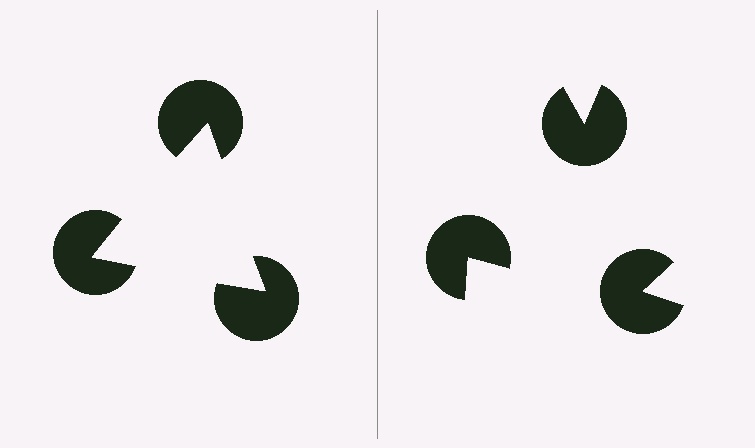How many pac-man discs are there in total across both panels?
6 — 3 on each side.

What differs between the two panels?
The pac-man discs are positioned identically on both sides; only the wedge orientations differ. On the left they align to a triangle; on the right they are misaligned.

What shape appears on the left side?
An illusory triangle.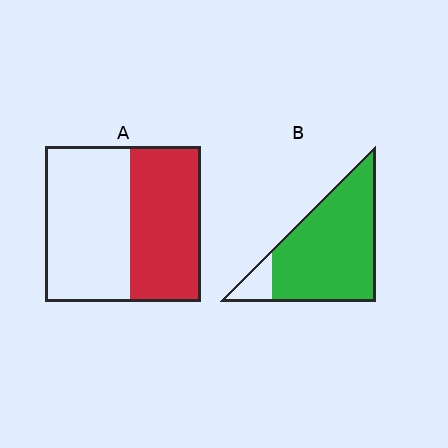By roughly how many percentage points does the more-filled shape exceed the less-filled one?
By roughly 45 percentage points (B over A).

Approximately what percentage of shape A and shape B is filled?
A is approximately 45% and B is approximately 90%.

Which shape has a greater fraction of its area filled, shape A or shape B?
Shape B.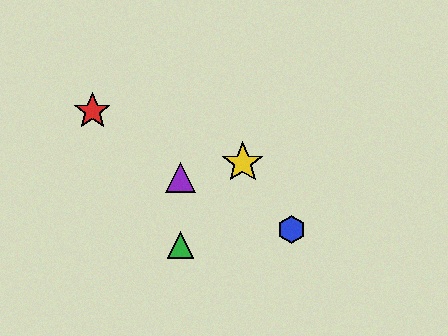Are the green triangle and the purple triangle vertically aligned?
Yes, both are at x≈180.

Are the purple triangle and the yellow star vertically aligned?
No, the purple triangle is at x≈180 and the yellow star is at x≈243.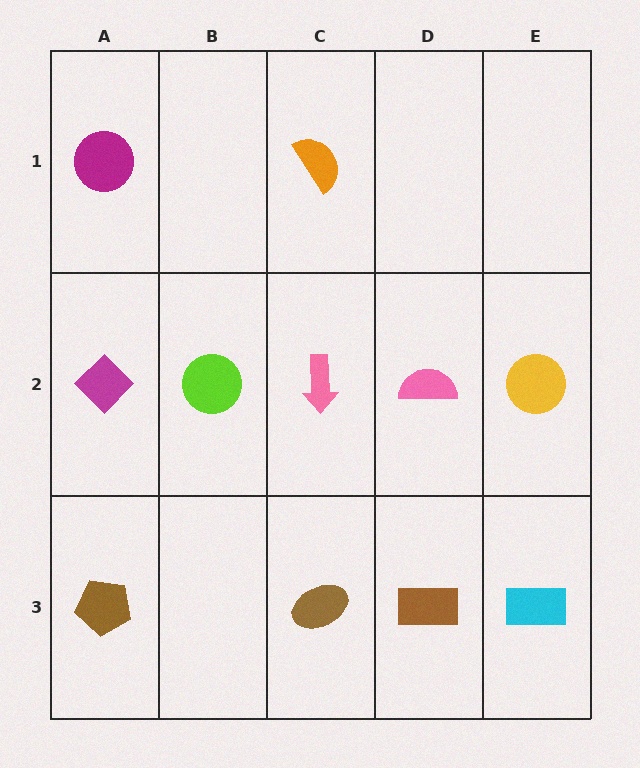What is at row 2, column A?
A magenta diamond.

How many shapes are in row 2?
5 shapes.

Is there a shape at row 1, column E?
No, that cell is empty.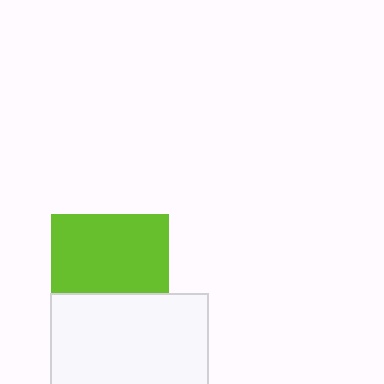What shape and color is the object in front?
The object in front is a white rectangle.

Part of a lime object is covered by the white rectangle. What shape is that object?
It is a square.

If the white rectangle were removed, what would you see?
You would see the complete lime square.